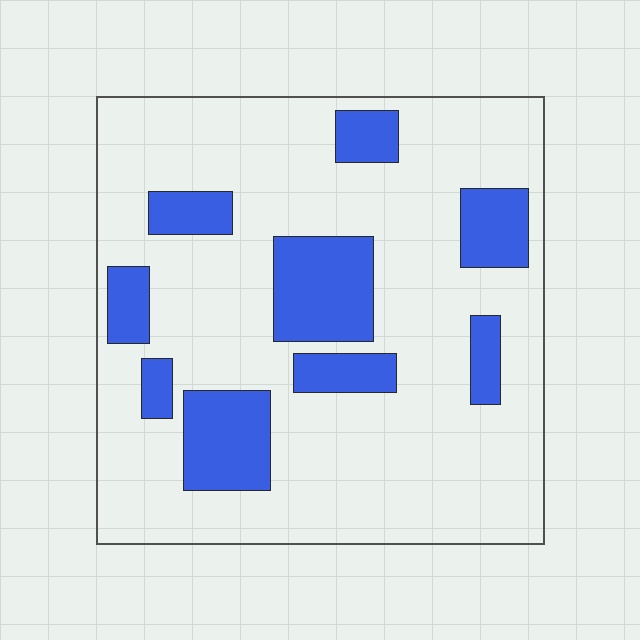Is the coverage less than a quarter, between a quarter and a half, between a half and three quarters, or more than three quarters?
Less than a quarter.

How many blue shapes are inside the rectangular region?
9.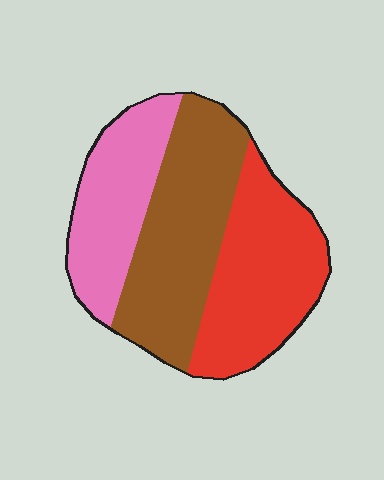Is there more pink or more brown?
Brown.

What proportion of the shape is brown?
Brown takes up about three eighths (3/8) of the shape.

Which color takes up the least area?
Pink, at roughly 25%.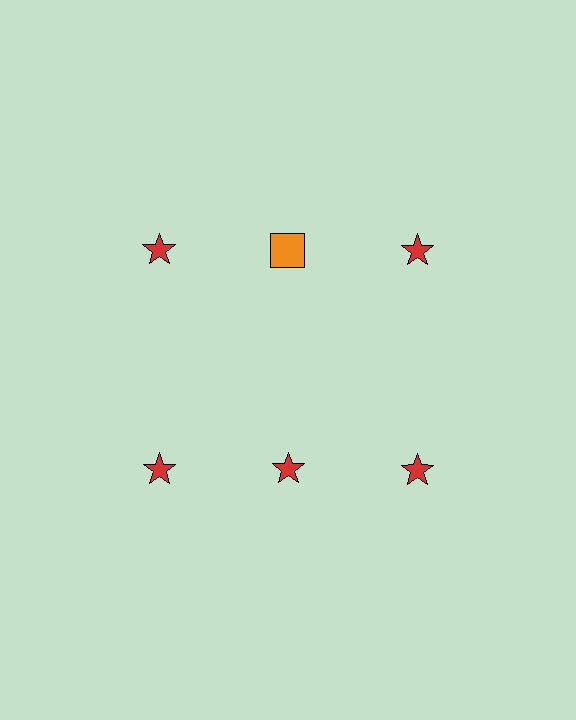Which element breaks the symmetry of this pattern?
The orange square in the top row, second from left column breaks the symmetry. All other shapes are red stars.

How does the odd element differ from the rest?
It differs in both color (orange instead of red) and shape (square instead of star).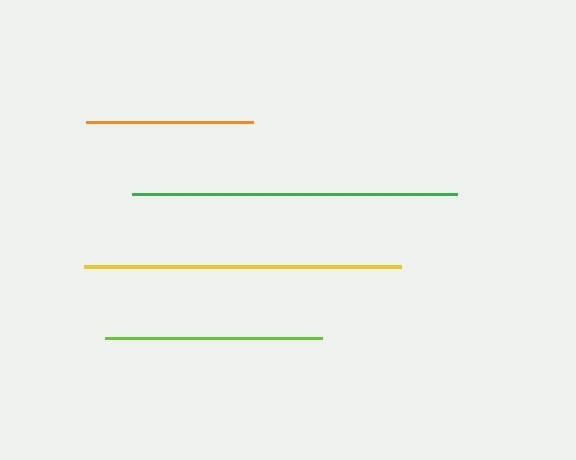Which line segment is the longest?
The green line is the longest at approximately 326 pixels.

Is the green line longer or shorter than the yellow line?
The green line is longer than the yellow line.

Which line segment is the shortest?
The orange line is the shortest at approximately 167 pixels.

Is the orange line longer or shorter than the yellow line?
The yellow line is longer than the orange line.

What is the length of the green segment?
The green segment is approximately 326 pixels long.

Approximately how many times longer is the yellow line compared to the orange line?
The yellow line is approximately 1.9 times the length of the orange line.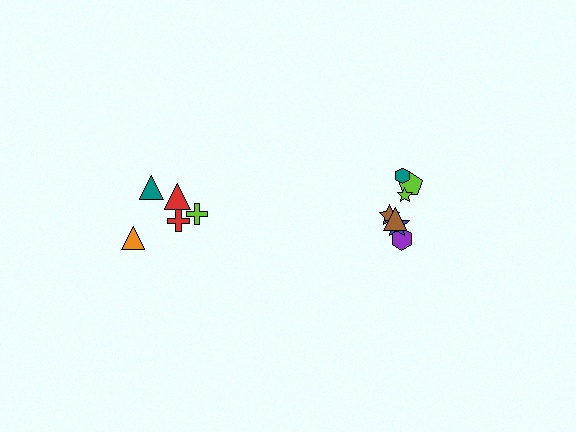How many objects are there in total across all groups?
There are 12 objects.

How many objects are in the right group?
There are 7 objects.